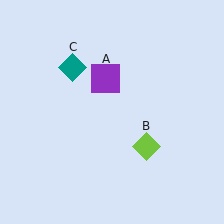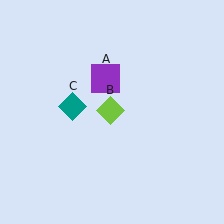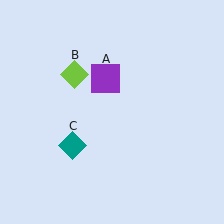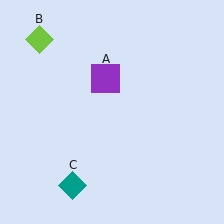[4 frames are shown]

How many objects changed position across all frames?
2 objects changed position: lime diamond (object B), teal diamond (object C).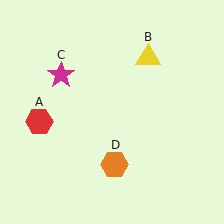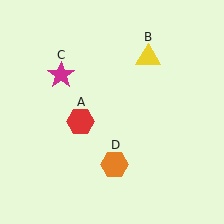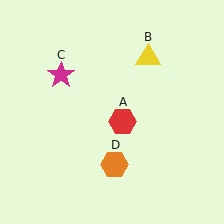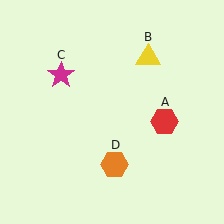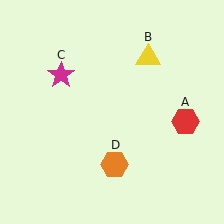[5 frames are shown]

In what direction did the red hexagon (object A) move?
The red hexagon (object A) moved right.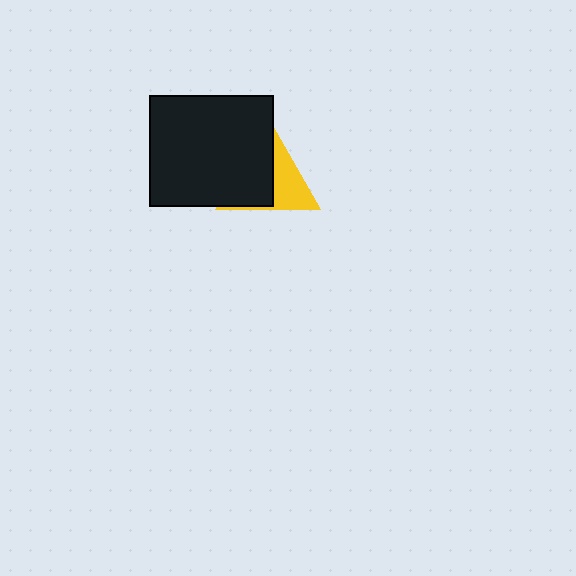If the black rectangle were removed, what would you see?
You would see the complete yellow triangle.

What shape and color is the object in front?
The object in front is a black rectangle.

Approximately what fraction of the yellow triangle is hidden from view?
Roughly 57% of the yellow triangle is hidden behind the black rectangle.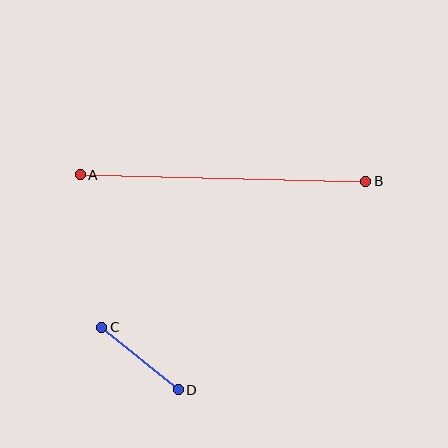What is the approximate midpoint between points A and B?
The midpoint is at approximately (223, 178) pixels.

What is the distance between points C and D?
The distance is approximately 99 pixels.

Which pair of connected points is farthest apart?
Points A and B are farthest apart.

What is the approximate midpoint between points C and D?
The midpoint is at approximately (140, 358) pixels.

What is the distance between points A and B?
The distance is approximately 286 pixels.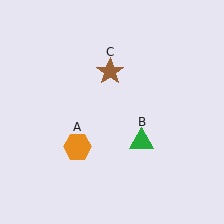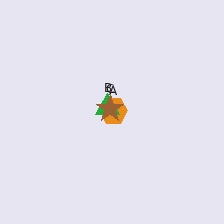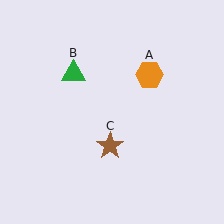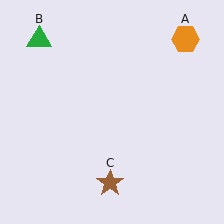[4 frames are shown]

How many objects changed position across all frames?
3 objects changed position: orange hexagon (object A), green triangle (object B), brown star (object C).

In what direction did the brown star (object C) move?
The brown star (object C) moved down.